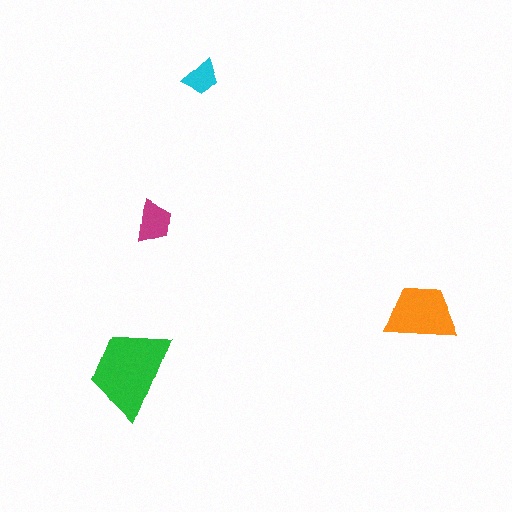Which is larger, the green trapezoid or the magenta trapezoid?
The green one.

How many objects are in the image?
There are 4 objects in the image.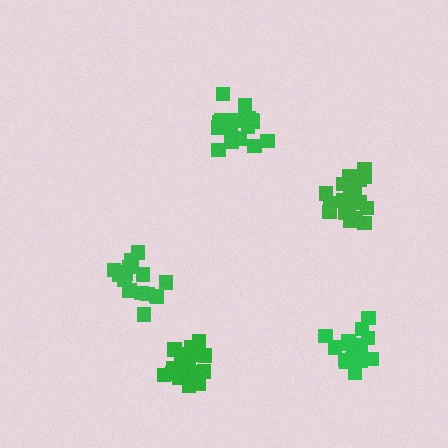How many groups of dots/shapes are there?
There are 5 groups.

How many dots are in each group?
Group 1: 17 dots, Group 2: 19 dots, Group 3: 20 dots, Group 4: 17 dots, Group 5: 19 dots (92 total).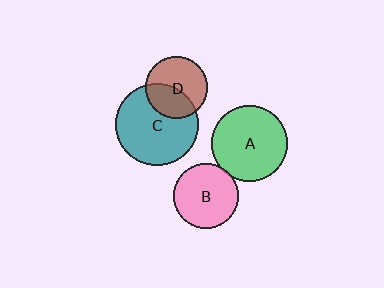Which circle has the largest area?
Circle C (teal).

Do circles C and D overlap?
Yes.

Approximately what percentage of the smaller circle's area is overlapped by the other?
Approximately 40%.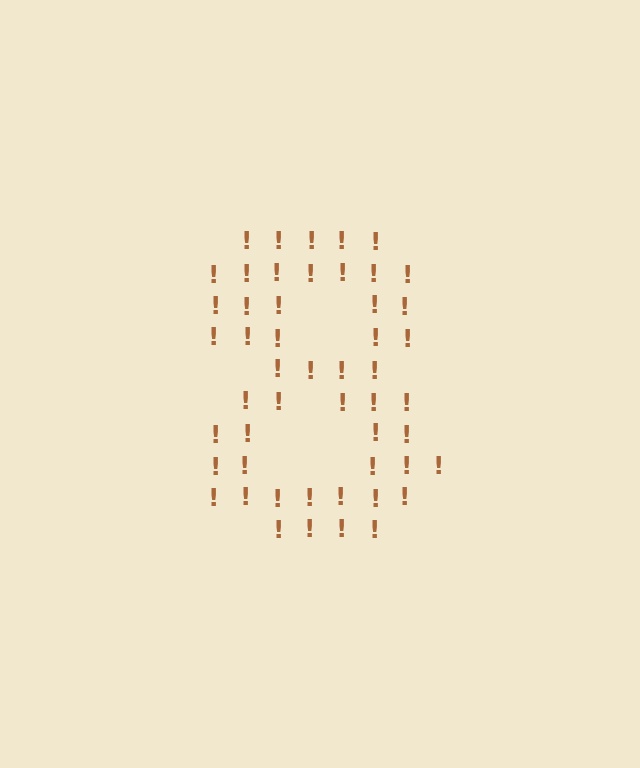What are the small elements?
The small elements are exclamation marks.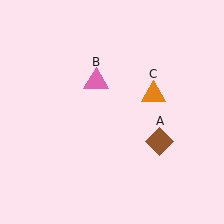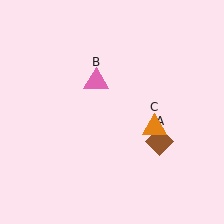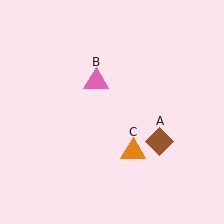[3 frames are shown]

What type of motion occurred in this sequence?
The orange triangle (object C) rotated clockwise around the center of the scene.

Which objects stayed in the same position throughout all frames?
Brown diamond (object A) and pink triangle (object B) remained stationary.